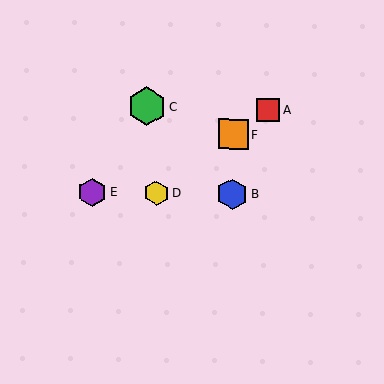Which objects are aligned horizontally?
Objects B, D, E are aligned horizontally.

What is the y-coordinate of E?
Object E is at y≈192.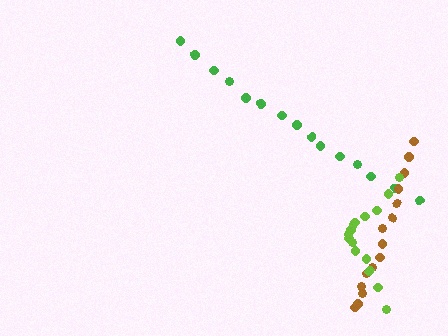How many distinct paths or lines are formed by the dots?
There are 3 distinct paths.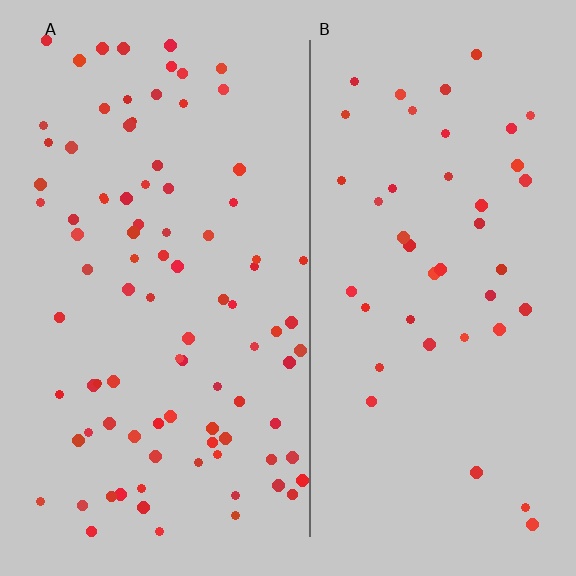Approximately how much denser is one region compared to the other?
Approximately 2.1× — region A over region B.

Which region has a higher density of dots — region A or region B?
A (the left).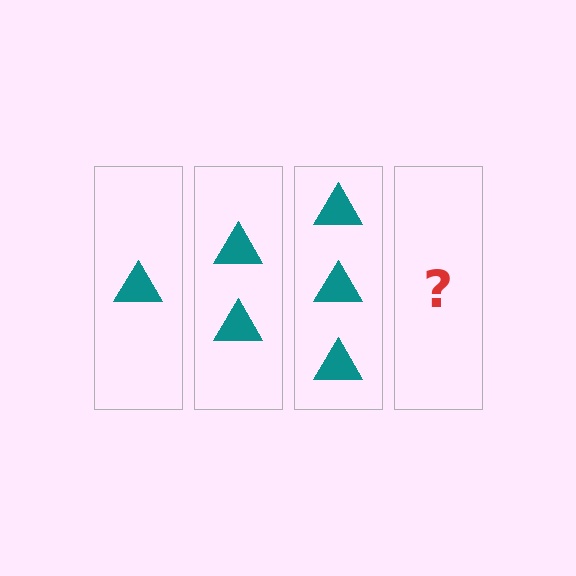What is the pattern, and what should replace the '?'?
The pattern is that each step adds one more triangle. The '?' should be 4 triangles.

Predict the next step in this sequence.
The next step is 4 triangles.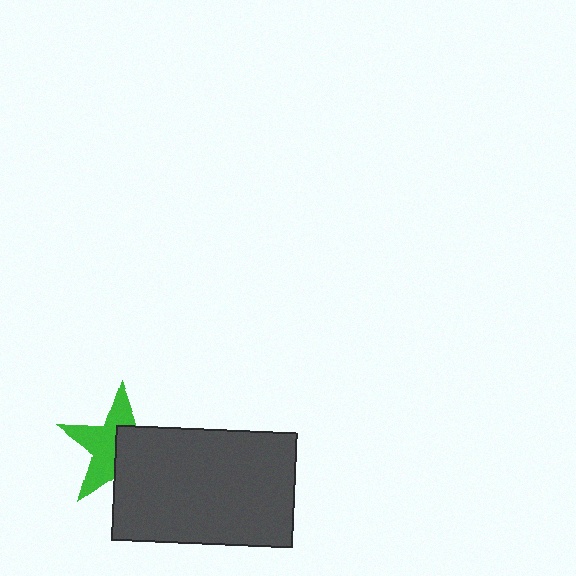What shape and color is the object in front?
The object in front is a dark gray rectangle.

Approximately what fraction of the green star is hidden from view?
Roughly 48% of the green star is hidden behind the dark gray rectangle.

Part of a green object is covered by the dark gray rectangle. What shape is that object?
It is a star.